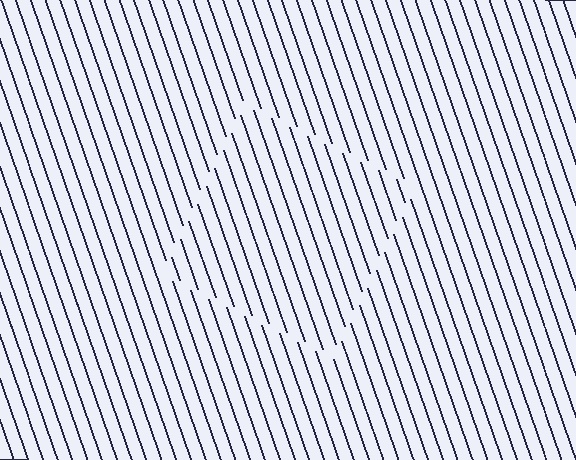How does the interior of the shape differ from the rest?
The interior of the shape contains the same grating, shifted by half a period — the contour is defined by the phase discontinuity where line-ends from the inner and outer gratings abut.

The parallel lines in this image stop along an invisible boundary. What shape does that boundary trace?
An illusory square. The interior of the shape contains the same grating, shifted by half a period — the contour is defined by the phase discontinuity where line-ends from the inner and outer gratings abut.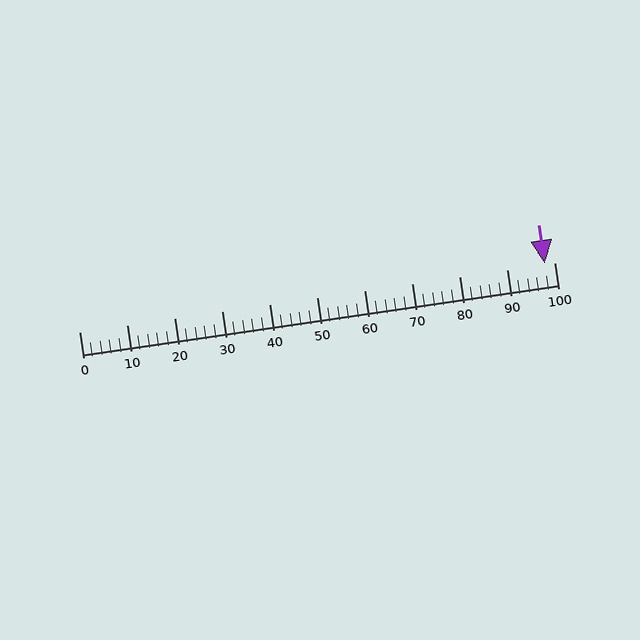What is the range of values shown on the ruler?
The ruler shows values from 0 to 100.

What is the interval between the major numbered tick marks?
The major tick marks are spaced 10 units apart.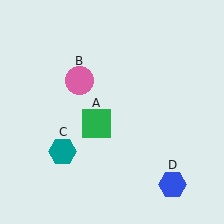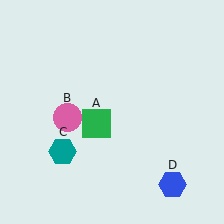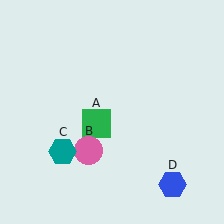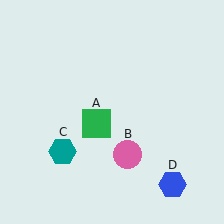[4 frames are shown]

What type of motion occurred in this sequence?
The pink circle (object B) rotated counterclockwise around the center of the scene.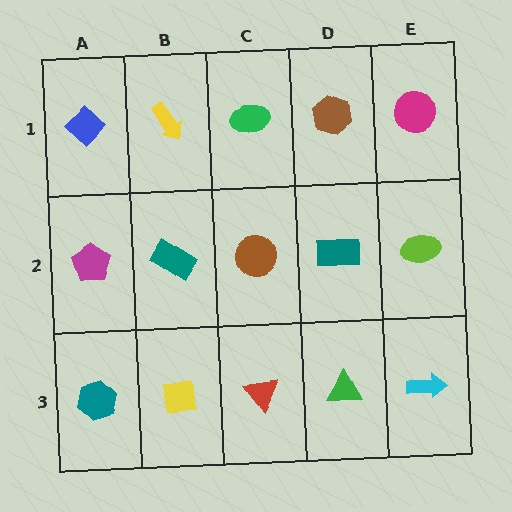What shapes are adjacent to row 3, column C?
A brown circle (row 2, column C), a yellow square (row 3, column B), a green triangle (row 3, column D).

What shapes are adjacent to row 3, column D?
A teal rectangle (row 2, column D), a red triangle (row 3, column C), a cyan arrow (row 3, column E).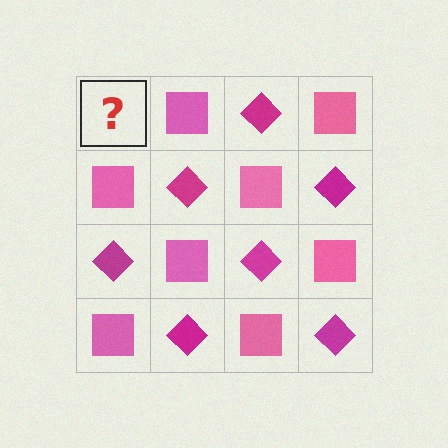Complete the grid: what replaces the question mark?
The question mark should be replaced with a magenta diamond.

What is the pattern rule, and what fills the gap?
The rule is that it alternates magenta diamond and pink square in a checkerboard pattern. The gap should be filled with a magenta diamond.